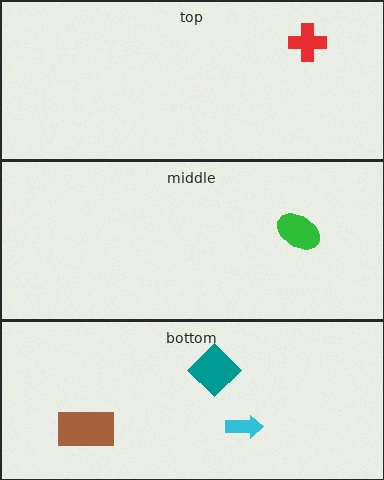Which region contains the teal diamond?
The bottom region.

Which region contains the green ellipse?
The middle region.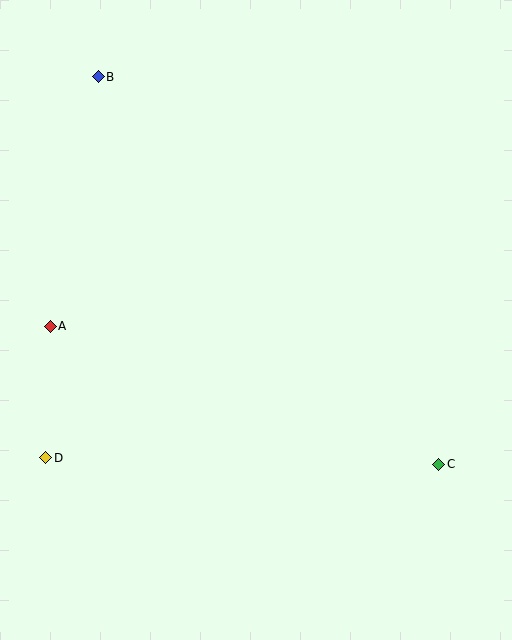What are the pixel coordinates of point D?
Point D is at (46, 458).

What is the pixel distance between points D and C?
The distance between D and C is 393 pixels.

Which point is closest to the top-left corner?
Point B is closest to the top-left corner.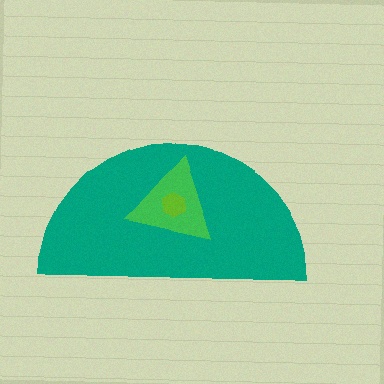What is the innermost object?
The lime hexagon.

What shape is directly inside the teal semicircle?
The green triangle.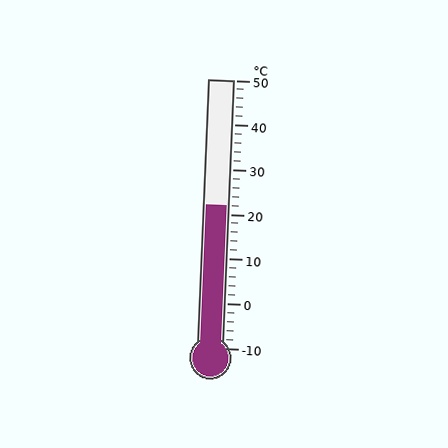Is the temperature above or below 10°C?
The temperature is above 10°C.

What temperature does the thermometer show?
The thermometer shows approximately 22°C.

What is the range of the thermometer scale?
The thermometer scale ranges from -10°C to 50°C.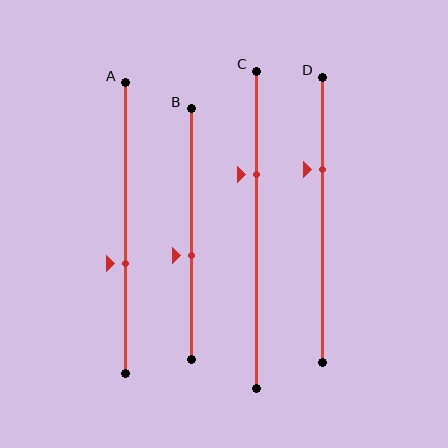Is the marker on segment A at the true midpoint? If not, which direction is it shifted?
No, the marker on segment A is shifted downward by about 12% of the segment length.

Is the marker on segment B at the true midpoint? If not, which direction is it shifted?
No, the marker on segment B is shifted downward by about 9% of the segment length.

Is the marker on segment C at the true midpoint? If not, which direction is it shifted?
No, the marker on segment C is shifted upward by about 18% of the segment length.